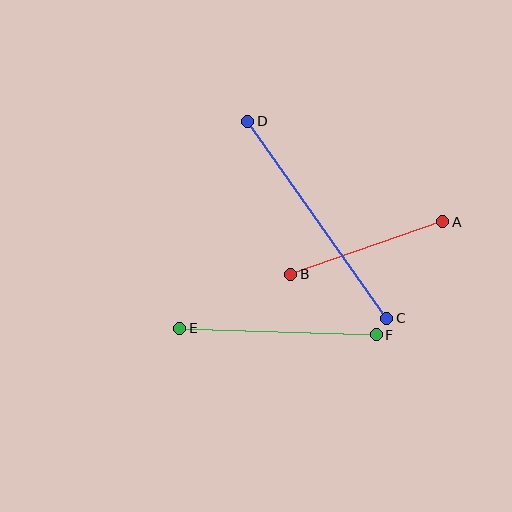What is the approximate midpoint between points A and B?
The midpoint is at approximately (367, 248) pixels.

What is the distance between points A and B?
The distance is approximately 161 pixels.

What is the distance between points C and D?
The distance is approximately 241 pixels.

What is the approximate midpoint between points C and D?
The midpoint is at approximately (317, 220) pixels.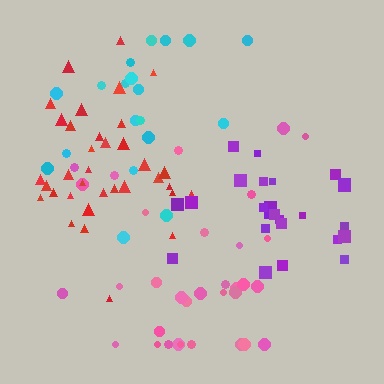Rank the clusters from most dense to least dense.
red, purple, pink, cyan.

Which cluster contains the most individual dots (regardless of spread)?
Red (35).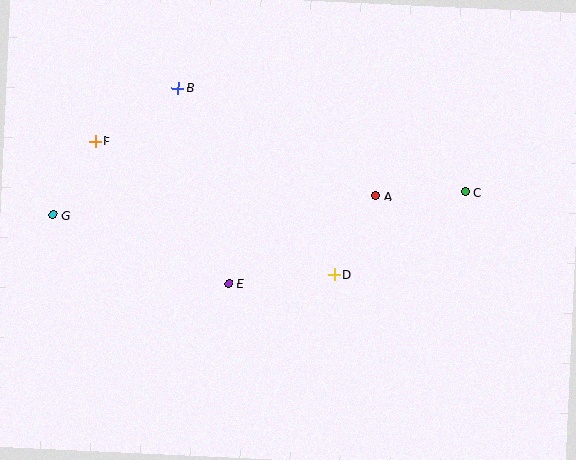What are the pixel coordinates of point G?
Point G is at (53, 215).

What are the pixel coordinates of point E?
Point E is at (229, 284).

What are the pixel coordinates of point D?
Point D is at (334, 275).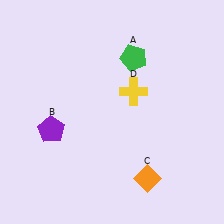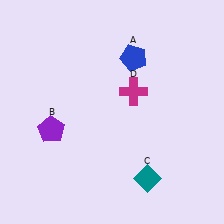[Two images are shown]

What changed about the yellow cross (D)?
In Image 1, D is yellow. In Image 2, it changed to magenta.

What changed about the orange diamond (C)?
In Image 1, C is orange. In Image 2, it changed to teal.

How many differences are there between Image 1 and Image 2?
There are 3 differences between the two images.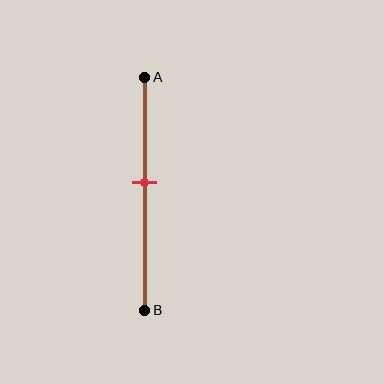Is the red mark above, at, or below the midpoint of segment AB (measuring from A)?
The red mark is above the midpoint of segment AB.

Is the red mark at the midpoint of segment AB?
No, the mark is at about 45% from A, not at the 50% midpoint.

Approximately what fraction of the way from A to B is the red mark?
The red mark is approximately 45% of the way from A to B.